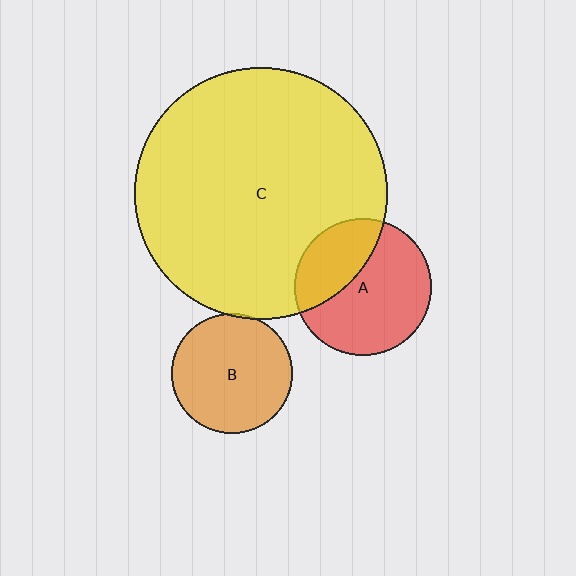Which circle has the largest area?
Circle C (yellow).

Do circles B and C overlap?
Yes.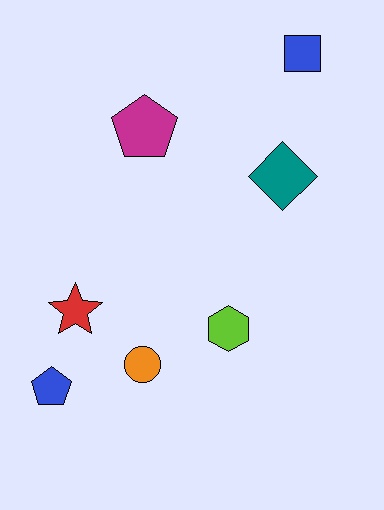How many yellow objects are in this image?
There are no yellow objects.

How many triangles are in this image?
There are no triangles.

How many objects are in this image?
There are 7 objects.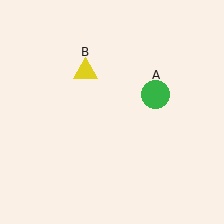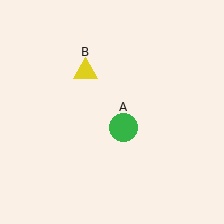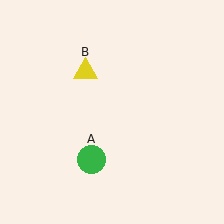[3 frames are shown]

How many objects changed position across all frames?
1 object changed position: green circle (object A).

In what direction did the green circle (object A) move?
The green circle (object A) moved down and to the left.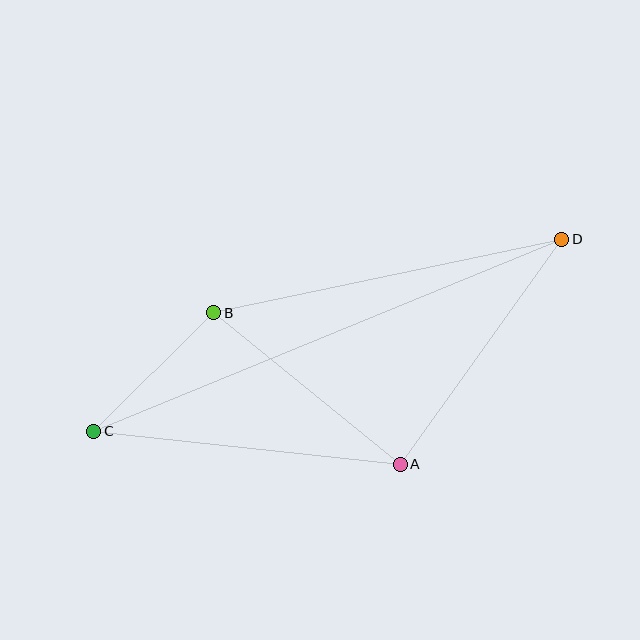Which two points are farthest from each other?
Points C and D are farthest from each other.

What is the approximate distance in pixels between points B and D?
The distance between B and D is approximately 356 pixels.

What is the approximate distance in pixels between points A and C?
The distance between A and C is approximately 308 pixels.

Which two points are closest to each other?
Points B and C are closest to each other.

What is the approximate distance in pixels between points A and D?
The distance between A and D is approximately 277 pixels.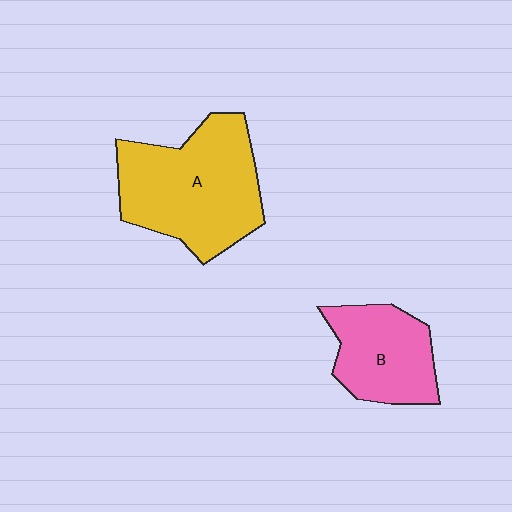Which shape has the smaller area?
Shape B (pink).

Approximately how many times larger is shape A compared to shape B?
Approximately 1.6 times.